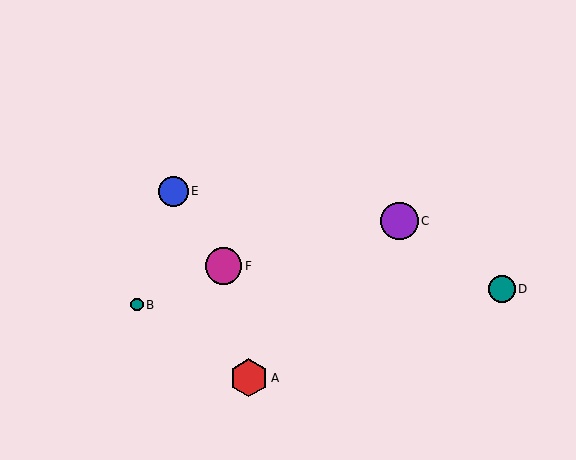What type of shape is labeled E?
Shape E is a blue circle.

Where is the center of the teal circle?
The center of the teal circle is at (502, 289).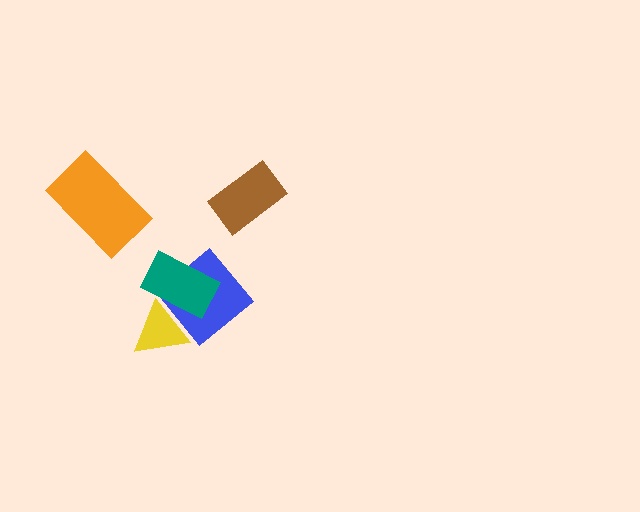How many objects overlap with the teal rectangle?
2 objects overlap with the teal rectangle.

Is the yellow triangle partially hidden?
Yes, it is partially covered by another shape.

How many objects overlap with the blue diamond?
2 objects overlap with the blue diamond.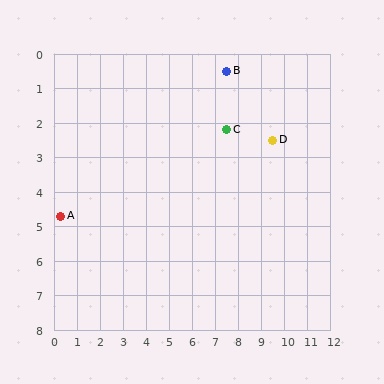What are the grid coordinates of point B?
Point B is at approximately (7.5, 0.5).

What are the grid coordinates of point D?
Point D is at approximately (9.5, 2.5).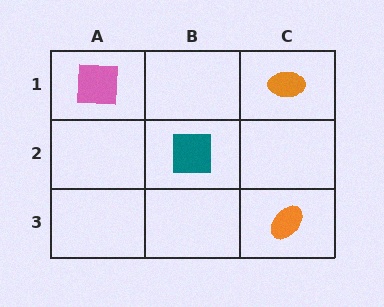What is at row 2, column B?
A teal square.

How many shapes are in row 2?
1 shape.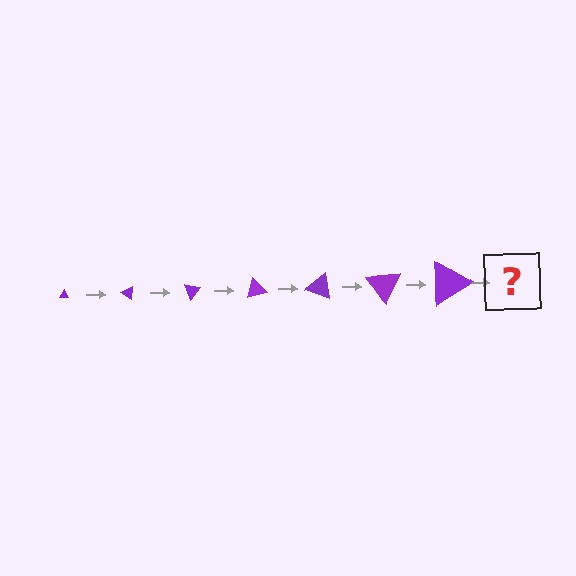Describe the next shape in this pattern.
It should be a triangle, larger than the previous one and rotated 245 degrees from the start.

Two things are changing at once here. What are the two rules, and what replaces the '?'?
The two rules are that the triangle grows larger each step and it rotates 35 degrees each step. The '?' should be a triangle, larger than the previous one and rotated 245 degrees from the start.